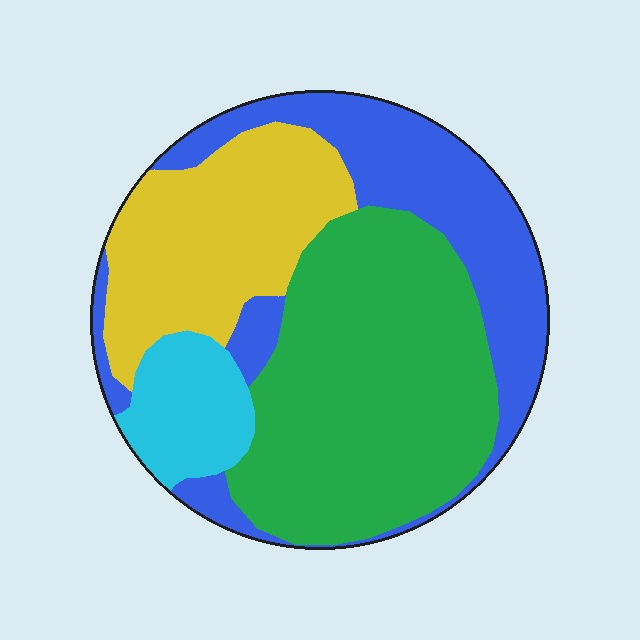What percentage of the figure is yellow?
Yellow covers about 25% of the figure.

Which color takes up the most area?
Green, at roughly 40%.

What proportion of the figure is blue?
Blue takes up about one quarter (1/4) of the figure.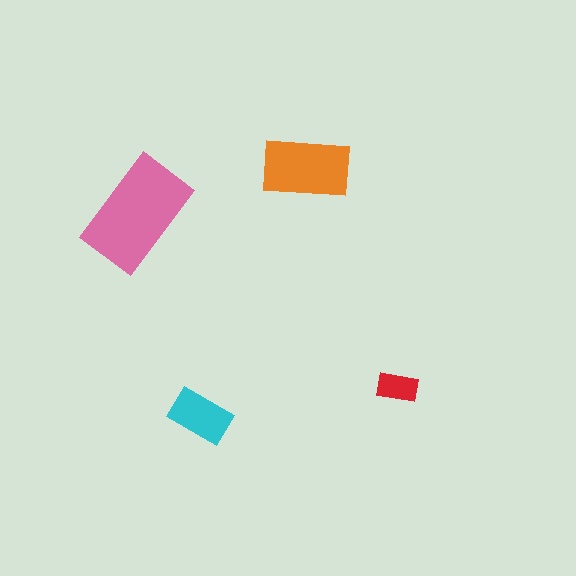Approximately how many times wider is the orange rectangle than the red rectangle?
About 2 times wider.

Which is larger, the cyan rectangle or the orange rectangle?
The orange one.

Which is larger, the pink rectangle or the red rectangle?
The pink one.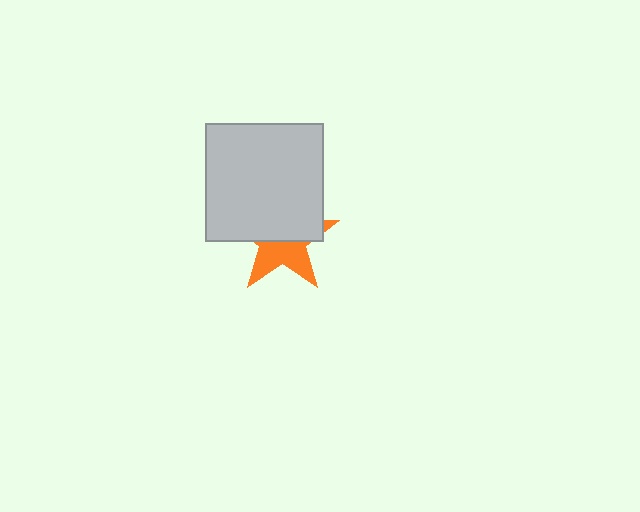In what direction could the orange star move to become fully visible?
The orange star could move down. That would shift it out from behind the light gray square entirely.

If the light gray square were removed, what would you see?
You would see the complete orange star.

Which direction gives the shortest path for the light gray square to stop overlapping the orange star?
Moving up gives the shortest separation.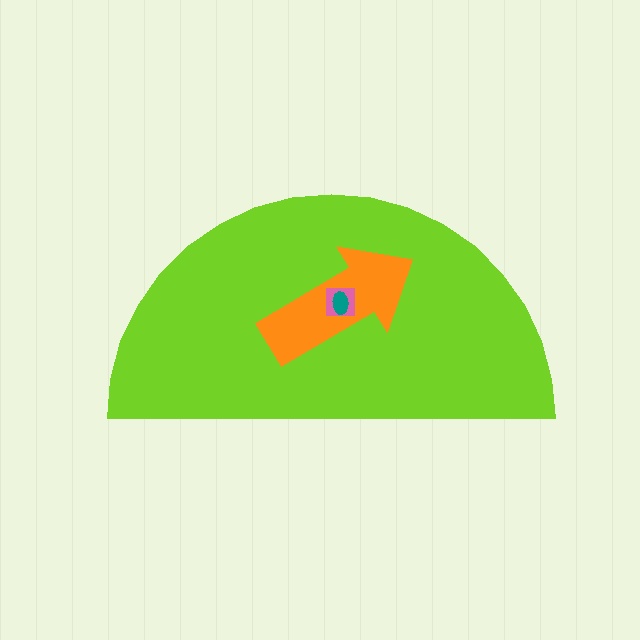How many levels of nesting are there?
4.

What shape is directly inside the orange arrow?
The pink square.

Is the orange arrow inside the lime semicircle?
Yes.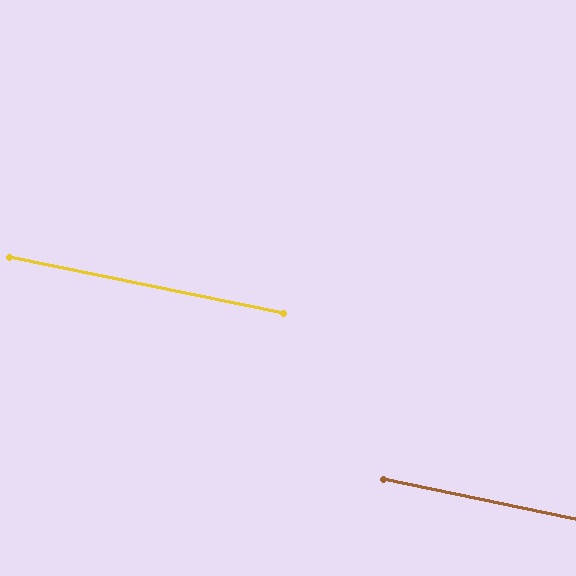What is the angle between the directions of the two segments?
Approximately 0 degrees.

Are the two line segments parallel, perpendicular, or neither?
Parallel — their directions differ by only 0.2°.